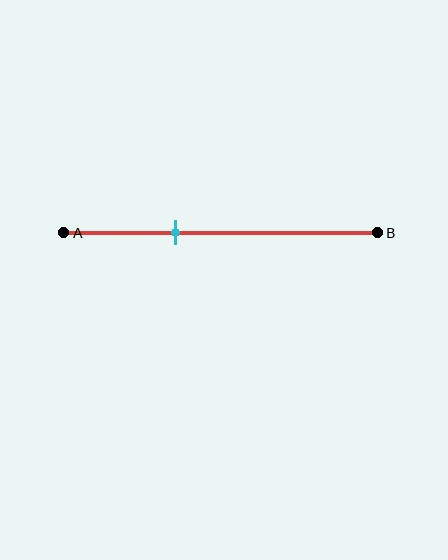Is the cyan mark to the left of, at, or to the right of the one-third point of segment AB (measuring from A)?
The cyan mark is approximately at the one-third point of segment AB.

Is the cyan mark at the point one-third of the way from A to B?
Yes, the mark is approximately at the one-third point.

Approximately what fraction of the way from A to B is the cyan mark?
The cyan mark is approximately 35% of the way from A to B.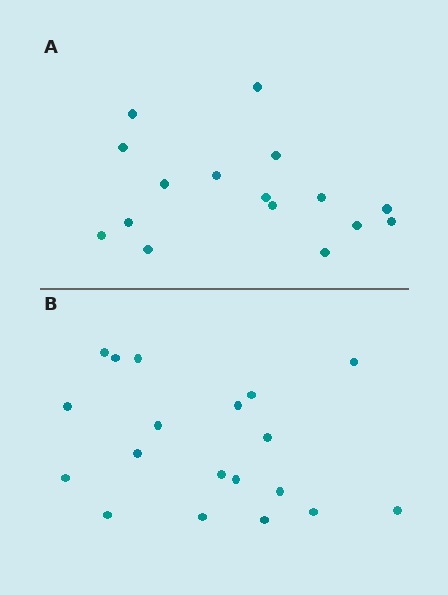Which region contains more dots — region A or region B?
Region B (the bottom region) has more dots.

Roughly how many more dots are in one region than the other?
Region B has just a few more — roughly 2 or 3 more dots than region A.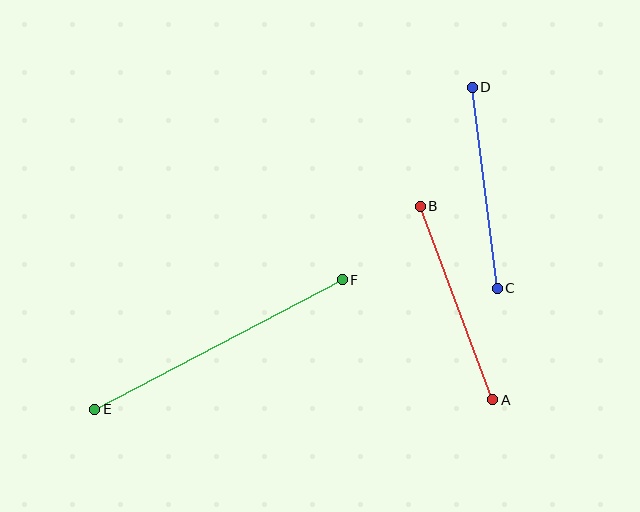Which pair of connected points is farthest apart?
Points E and F are farthest apart.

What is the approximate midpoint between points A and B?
The midpoint is at approximately (457, 303) pixels.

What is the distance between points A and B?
The distance is approximately 207 pixels.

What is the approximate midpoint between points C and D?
The midpoint is at approximately (485, 188) pixels.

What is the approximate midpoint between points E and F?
The midpoint is at approximately (219, 345) pixels.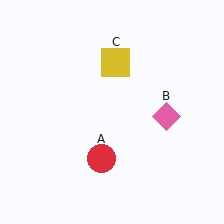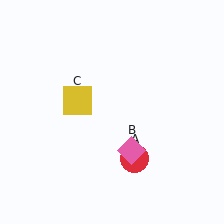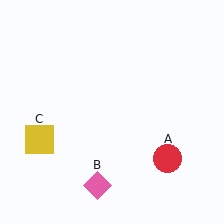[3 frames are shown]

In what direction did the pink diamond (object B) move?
The pink diamond (object B) moved down and to the left.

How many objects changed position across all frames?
3 objects changed position: red circle (object A), pink diamond (object B), yellow square (object C).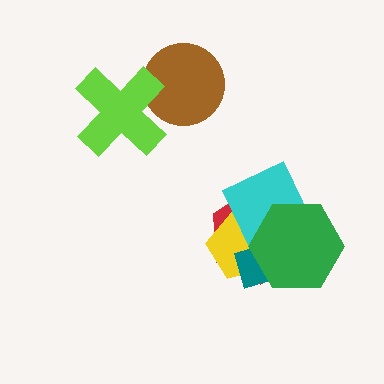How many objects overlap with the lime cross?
1 object overlaps with the lime cross.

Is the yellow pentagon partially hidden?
Yes, it is partially covered by another shape.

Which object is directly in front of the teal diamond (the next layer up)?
The cyan diamond is directly in front of the teal diamond.